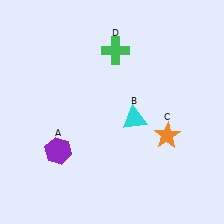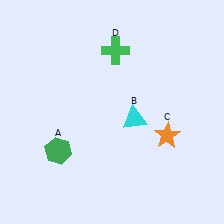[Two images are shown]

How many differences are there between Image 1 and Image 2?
There is 1 difference between the two images.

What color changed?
The hexagon (A) changed from purple in Image 1 to green in Image 2.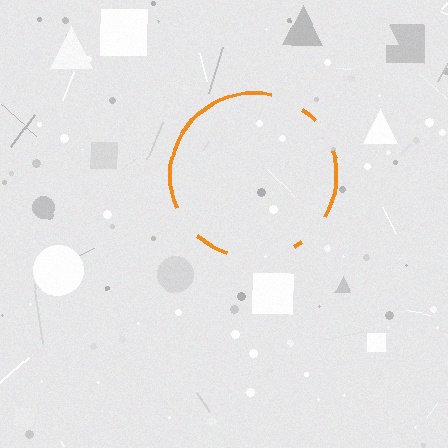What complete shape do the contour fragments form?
The contour fragments form a circle.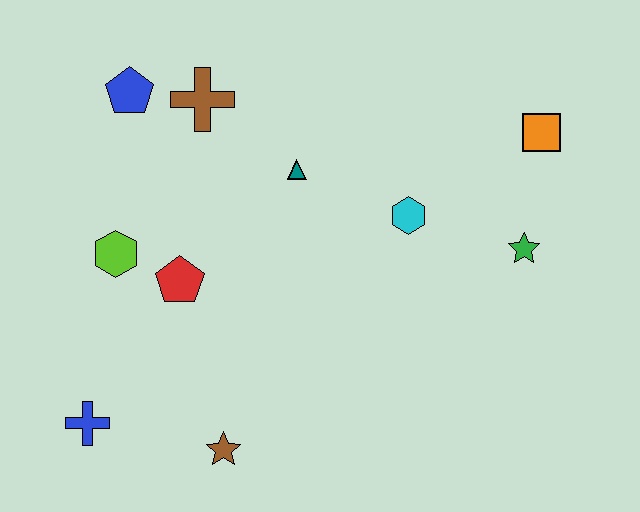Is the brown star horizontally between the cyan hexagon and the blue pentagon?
Yes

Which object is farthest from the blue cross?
The orange square is farthest from the blue cross.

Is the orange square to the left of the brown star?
No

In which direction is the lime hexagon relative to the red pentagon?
The lime hexagon is to the left of the red pentagon.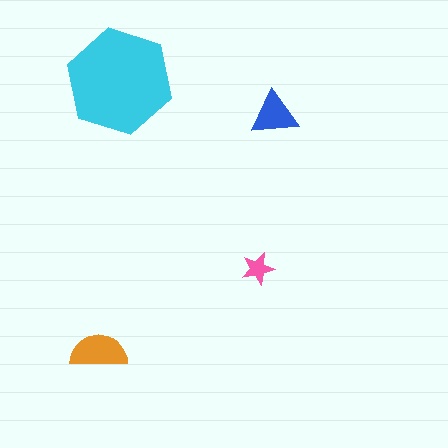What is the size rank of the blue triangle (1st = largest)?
3rd.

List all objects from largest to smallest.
The cyan hexagon, the orange semicircle, the blue triangle, the pink star.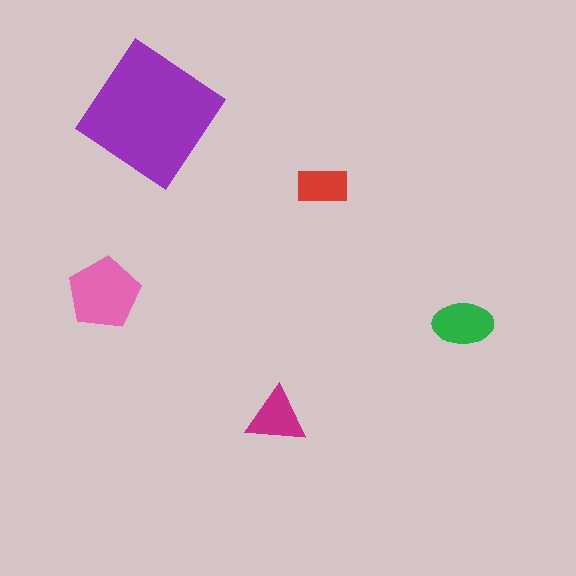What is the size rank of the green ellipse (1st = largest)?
3rd.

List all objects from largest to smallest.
The purple diamond, the pink pentagon, the green ellipse, the magenta triangle, the red rectangle.